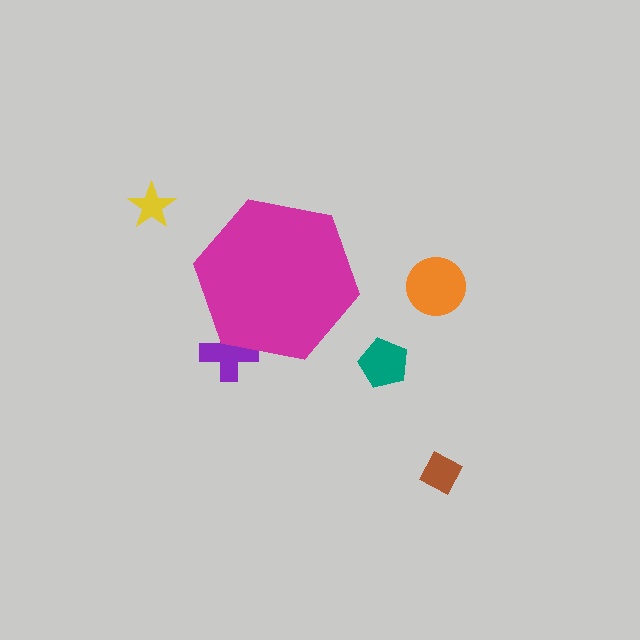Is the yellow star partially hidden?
No, the yellow star is fully visible.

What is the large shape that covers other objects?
A magenta hexagon.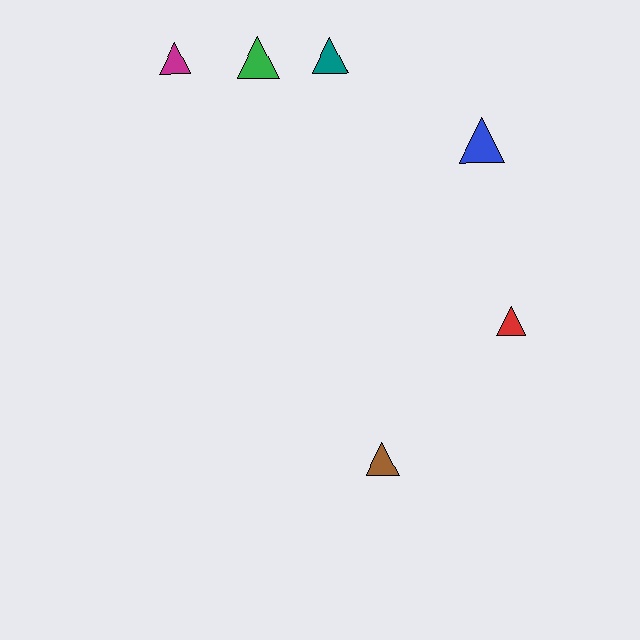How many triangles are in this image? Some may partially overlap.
There are 6 triangles.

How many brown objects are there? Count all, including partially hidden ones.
There is 1 brown object.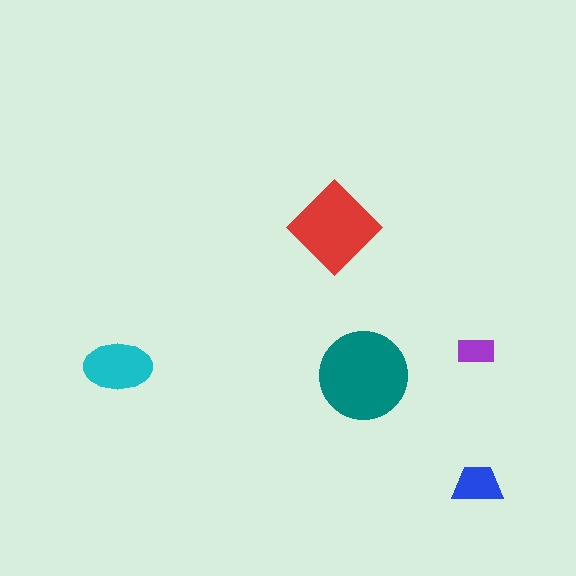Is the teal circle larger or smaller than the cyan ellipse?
Larger.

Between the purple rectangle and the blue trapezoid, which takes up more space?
The blue trapezoid.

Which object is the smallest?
The purple rectangle.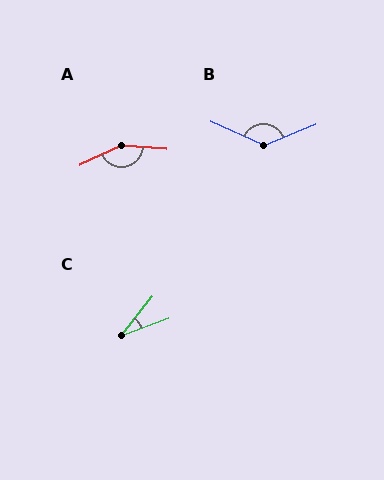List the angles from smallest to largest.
C (31°), B (134°), A (150°).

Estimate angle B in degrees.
Approximately 134 degrees.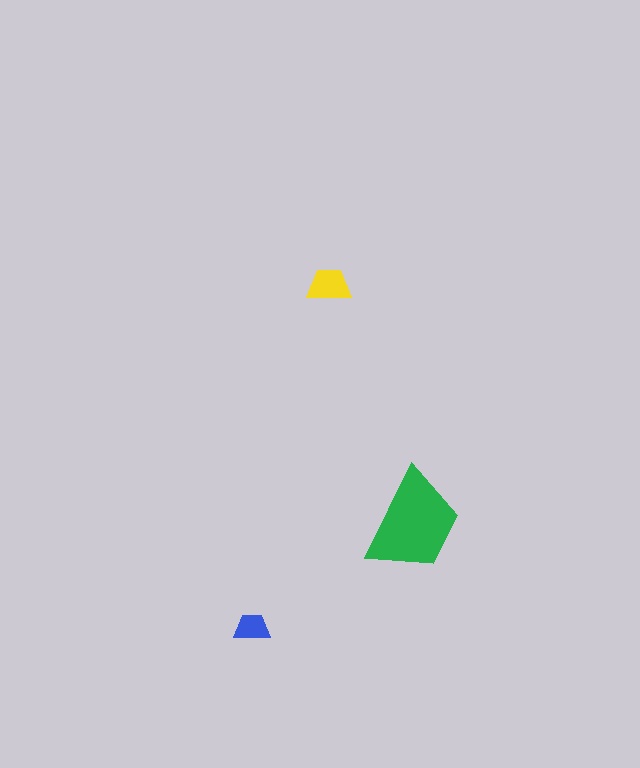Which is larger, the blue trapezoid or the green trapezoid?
The green one.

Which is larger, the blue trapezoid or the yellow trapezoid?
The yellow one.